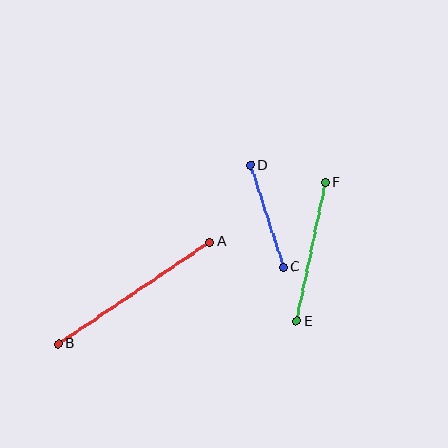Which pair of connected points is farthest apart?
Points A and B are farthest apart.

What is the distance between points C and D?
The distance is approximately 107 pixels.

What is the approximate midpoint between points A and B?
The midpoint is at approximately (134, 293) pixels.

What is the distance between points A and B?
The distance is approximately 183 pixels.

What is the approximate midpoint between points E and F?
The midpoint is at approximately (311, 252) pixels.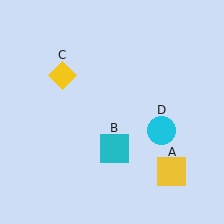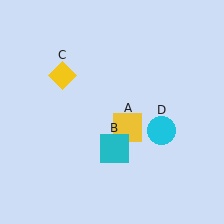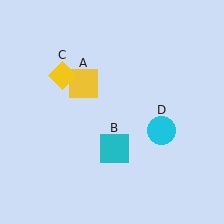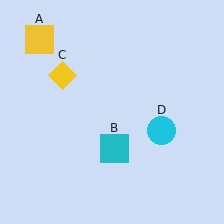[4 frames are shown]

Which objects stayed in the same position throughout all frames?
Cyan square (object B) and yellow diamond (object C) and cyan circle (object D) remained stationary.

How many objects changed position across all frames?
1 object changed position: yellow square (object A).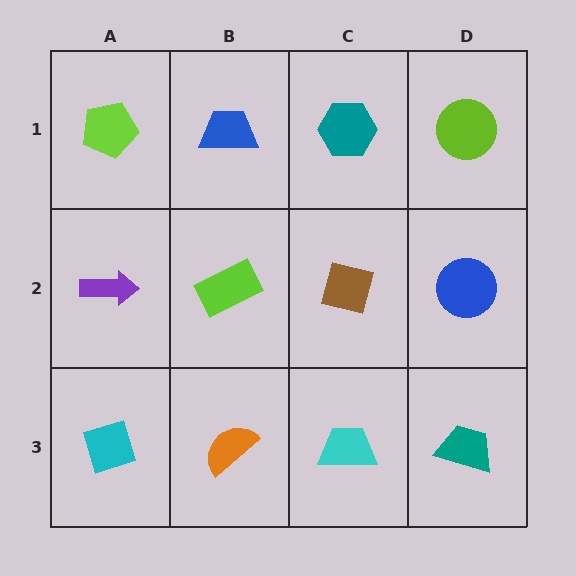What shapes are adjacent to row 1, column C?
A brown square (row 2, column C), a blue trapezoid (row 1, column B), a lime circle (row 1, column D).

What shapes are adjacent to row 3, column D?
A blue circle (row 2, column D), a cyan trapezoid (row 3, column C).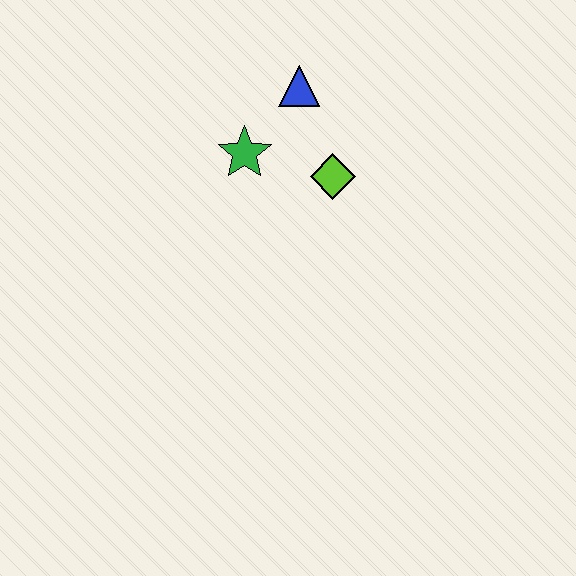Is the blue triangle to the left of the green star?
No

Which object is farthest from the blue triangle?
The lime diamond is farthest from the blue triangle.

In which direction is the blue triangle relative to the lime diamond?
The blue triangle is above the lime diamond.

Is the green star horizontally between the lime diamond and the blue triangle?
No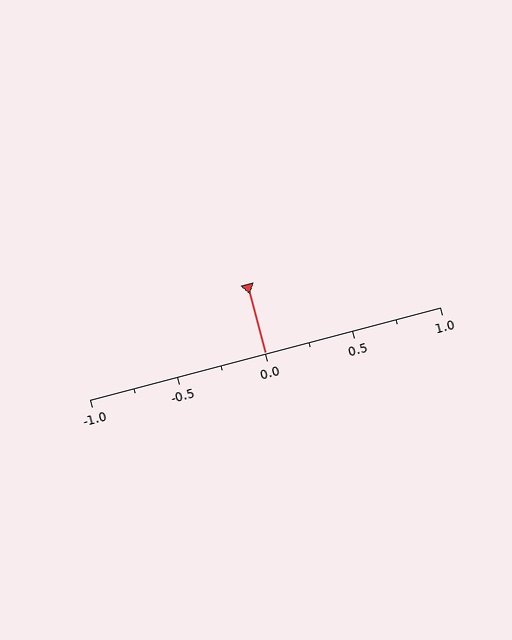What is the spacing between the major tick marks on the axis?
The major ticks are spaced 0.5 apart.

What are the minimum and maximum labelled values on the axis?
The axis runs from -1.0 to 1.0.